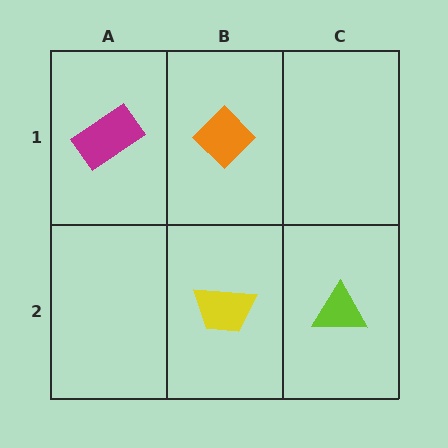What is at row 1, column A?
A magenta rectangle.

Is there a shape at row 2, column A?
No, that cell is empty.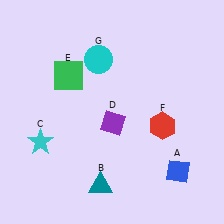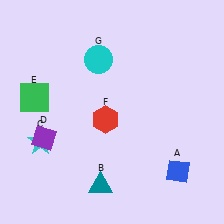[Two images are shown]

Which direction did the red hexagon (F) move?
The red hexagon (F) moved left.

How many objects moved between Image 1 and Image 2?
3 objects moved between the two images.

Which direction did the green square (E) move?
The green square (E) moved left.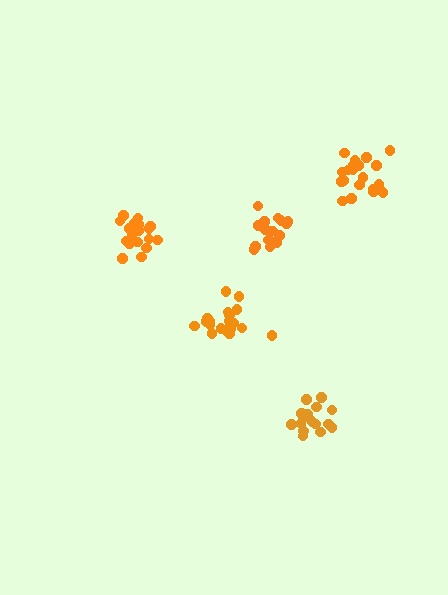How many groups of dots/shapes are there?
There are 5 groups.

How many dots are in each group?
Group 1: 18 dots, Group 2: 19 dots, Group 3: 16 dots, Group 4: 21 dots, Group 5: 21 dots (95 total).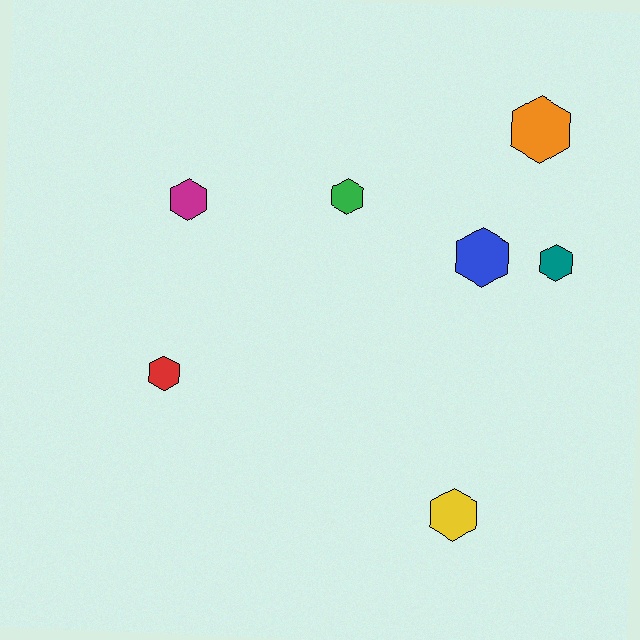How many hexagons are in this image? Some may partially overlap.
There are 7 hexagons.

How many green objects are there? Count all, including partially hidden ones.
There is 1 green object.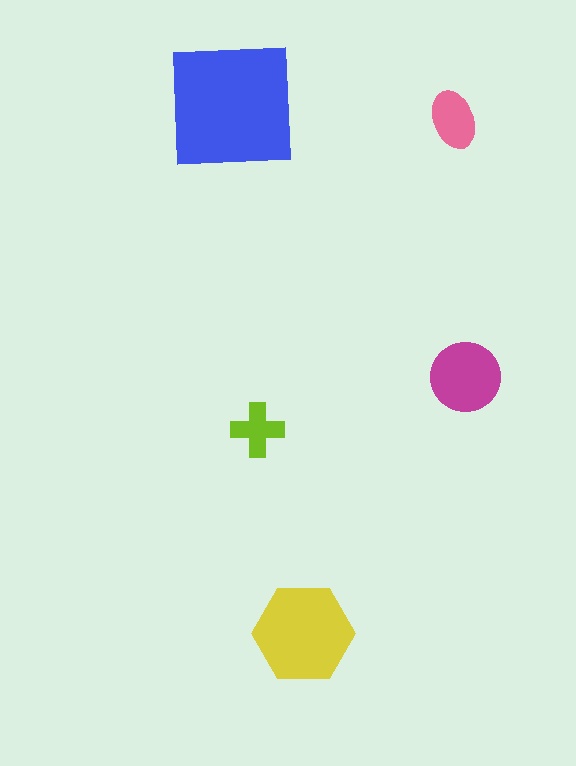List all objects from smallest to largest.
The lime cross, the pink ellipse, the magenta circle, the yellow hexagon, the blue square.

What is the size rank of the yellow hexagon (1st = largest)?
2nd.